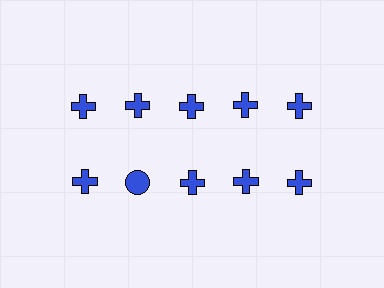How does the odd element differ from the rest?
It has a different shape: circle instead of cross.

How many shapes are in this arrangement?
There are 10 shapes arranged in a grid pattern.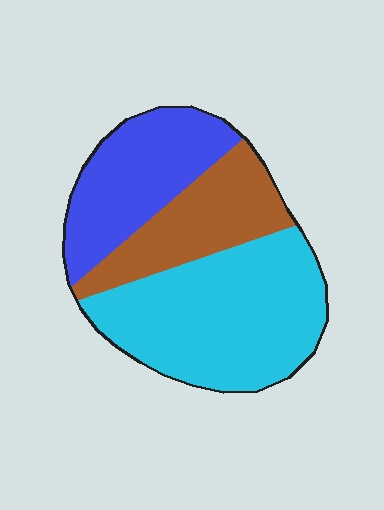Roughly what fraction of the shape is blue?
Blue covers around 30% of the shape.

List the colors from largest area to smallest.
From largest to smallest: cyan, blue, brown.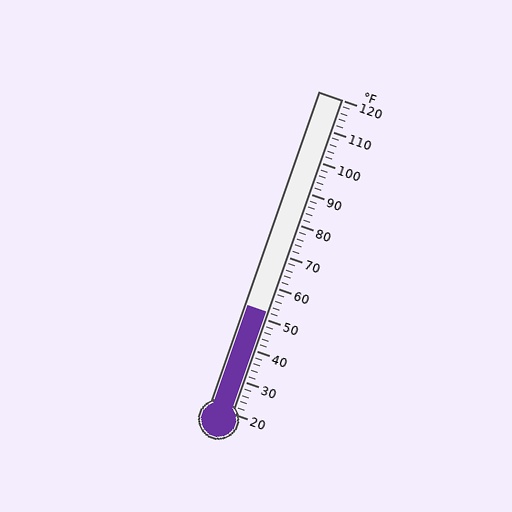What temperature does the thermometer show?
The thermometer shows approximately 52°F.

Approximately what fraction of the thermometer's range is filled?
The thermometer is filled to approximately 30% of its range.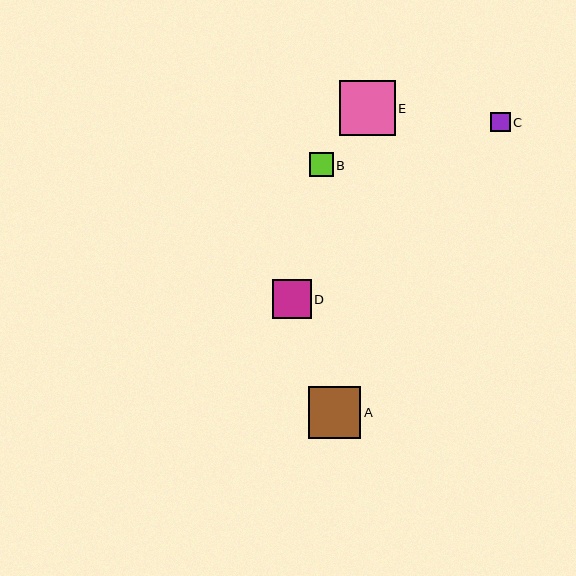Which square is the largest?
Square E is the largest with a size of approximately 56 pixels.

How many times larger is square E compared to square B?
Square E is approximately 2.4 times the size of square B.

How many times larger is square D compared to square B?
Square D is approximately 1.7 times the size of square B.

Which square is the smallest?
Square C is the smallest with a size of approximately 20 pixels.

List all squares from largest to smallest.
From largest to smallest: E, A, D, B, C.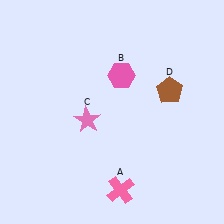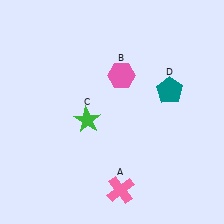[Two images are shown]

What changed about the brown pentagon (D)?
In Image 1, D is brown. In Image 2, it changed to teal.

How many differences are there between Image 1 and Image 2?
There are 2 differences between the two images.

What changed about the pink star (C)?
In Image 1, C is pink. In Image 2, it changed to green.